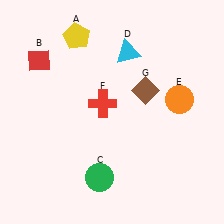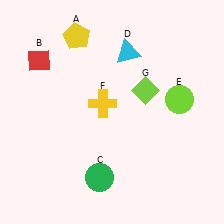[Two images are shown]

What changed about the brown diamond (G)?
In Image 1, G is brown. In Image 2, it changed to lime.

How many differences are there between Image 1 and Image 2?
There are 3 differences between the two images.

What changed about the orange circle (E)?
In Image 1, E is orange. In Image 2, it changed to lime.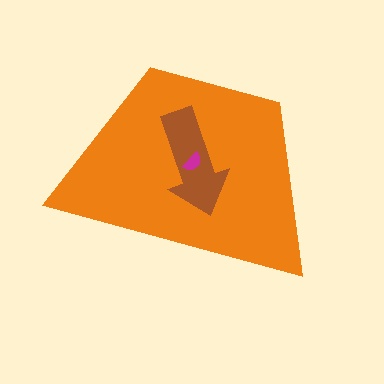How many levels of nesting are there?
3.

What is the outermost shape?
The orange trapezoid.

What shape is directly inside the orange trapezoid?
The brown arrow.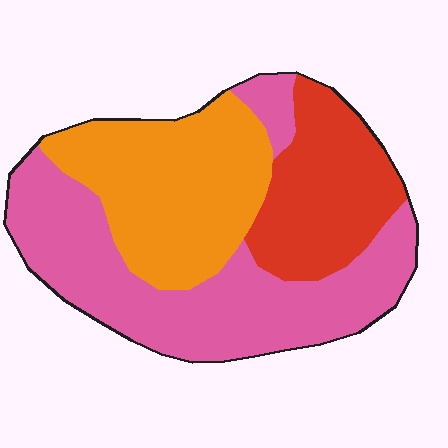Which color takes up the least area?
Red, at roughly 25%.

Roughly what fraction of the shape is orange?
Orange takes up between a sixth and a third of the shape.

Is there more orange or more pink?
Pink.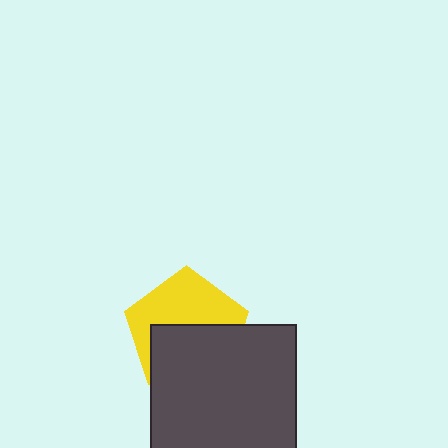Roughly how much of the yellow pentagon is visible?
About half of it is visible (roughly 49%).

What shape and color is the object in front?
The object in front is a dark gray square.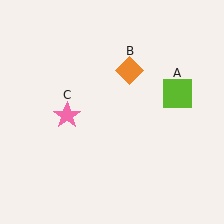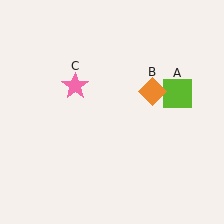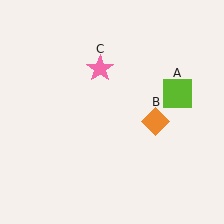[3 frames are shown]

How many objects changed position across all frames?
2 objects changed position: orange diamond (object B), pink star (object C).